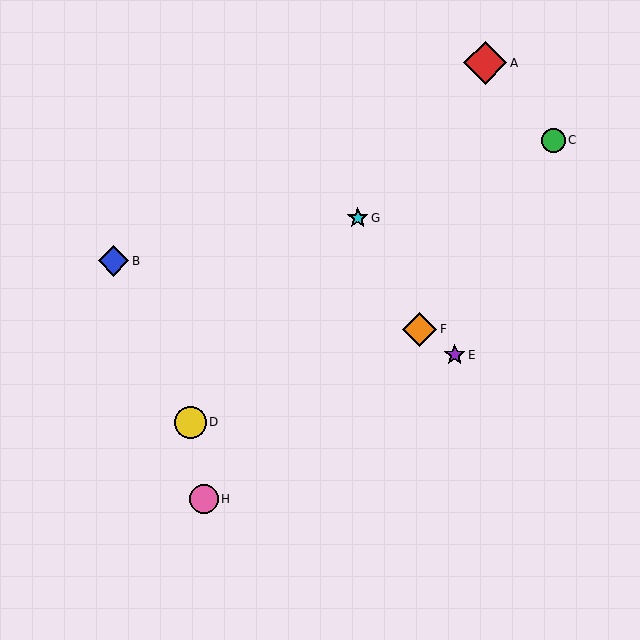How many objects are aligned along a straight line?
3 objects (A, D, G) are aligned along a straight line.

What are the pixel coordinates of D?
Object D is at (190, 422).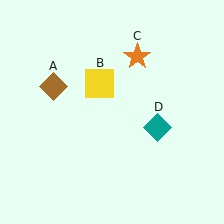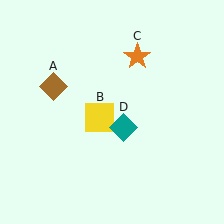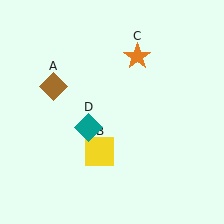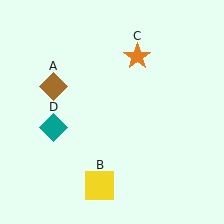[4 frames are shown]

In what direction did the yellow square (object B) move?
The yellow square (object B) moved down.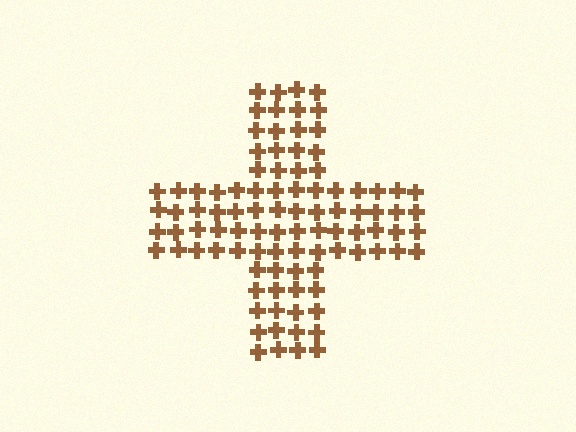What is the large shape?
The large shape is a cross.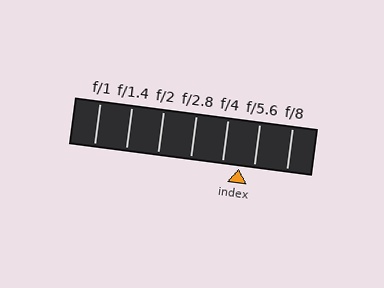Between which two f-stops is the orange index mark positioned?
The index mark is between f/4 and f/5.6.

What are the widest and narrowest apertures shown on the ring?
The widest aperture shown is f/1 and the narrowest is f/8.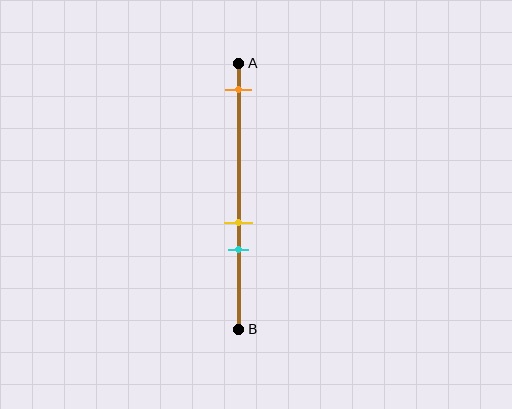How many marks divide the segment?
There are 3 marks dividing the segment.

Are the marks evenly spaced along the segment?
No, the marks are not evenly spaced.